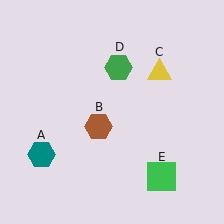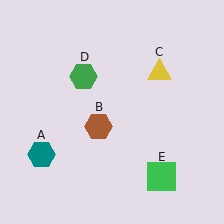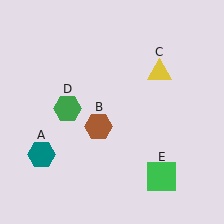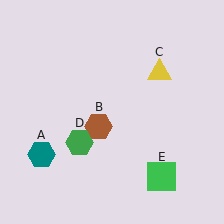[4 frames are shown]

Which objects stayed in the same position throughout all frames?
Teal hexagon (object A) and brown hexagon (object B) and yellow triangle (object C) and green square (object E) remained stationary.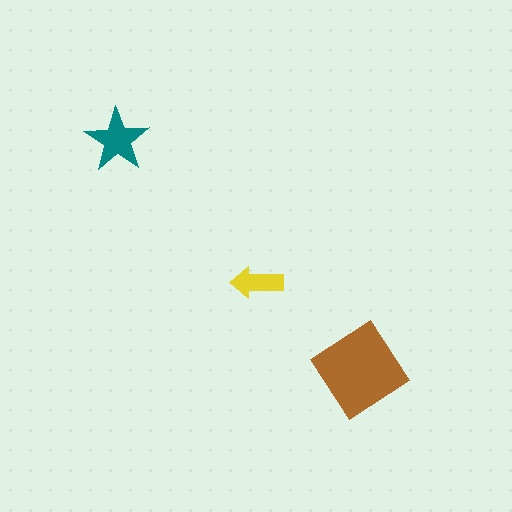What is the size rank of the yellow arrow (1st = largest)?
3rd.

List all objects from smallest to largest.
The yellow arrow, the teal star, the brown diamond.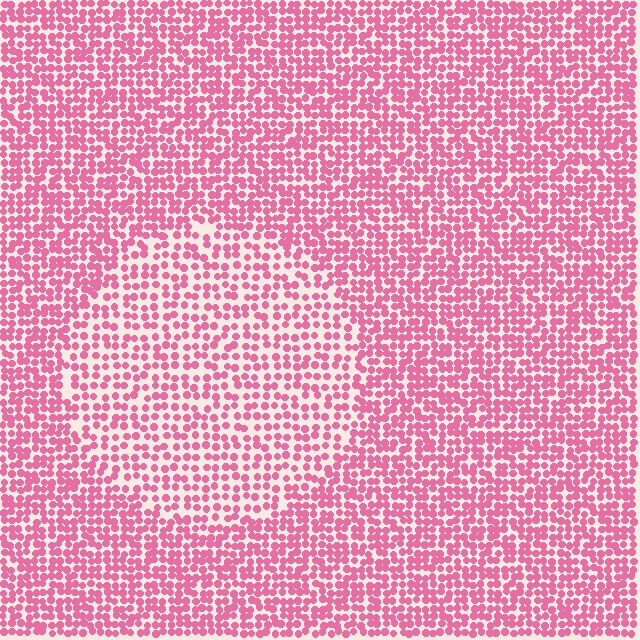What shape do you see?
I see a circle.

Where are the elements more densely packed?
The elements are more densely packed outside the circle boundary.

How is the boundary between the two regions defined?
The boundary is defined by a change in element density (approximately 1.6x ratio). All elements are the same color, size, and shape.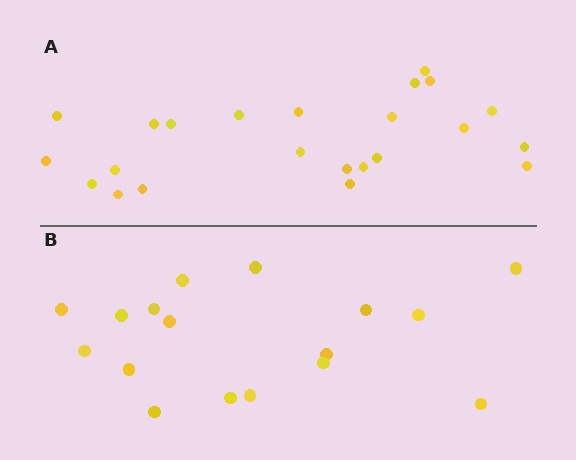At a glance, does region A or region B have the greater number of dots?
Region A (the top region) has more dots.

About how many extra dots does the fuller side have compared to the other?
Region A has about 6 more dots than region B.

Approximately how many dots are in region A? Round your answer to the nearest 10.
About 20 dots. (The exact count is 23, which rounds to 20.)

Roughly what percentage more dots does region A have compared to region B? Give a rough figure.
About 35% more.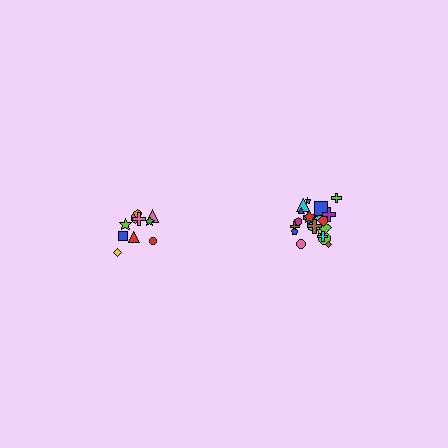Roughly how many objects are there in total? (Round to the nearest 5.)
Roughly 30 objects in total.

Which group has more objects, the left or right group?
The right group.